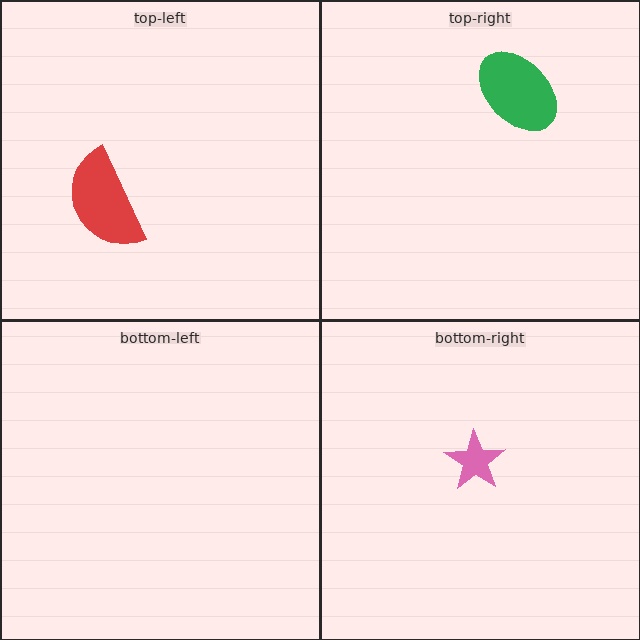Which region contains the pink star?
The bottom-right region.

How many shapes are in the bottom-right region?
1.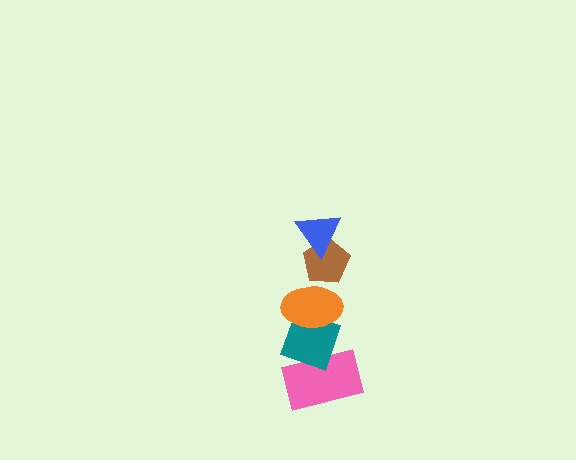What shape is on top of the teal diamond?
The orange ellipse is on top of the teal diamond.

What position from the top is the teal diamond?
The teal diamond is 4th from the top.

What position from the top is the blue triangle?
The blue triangle is 1st from the top.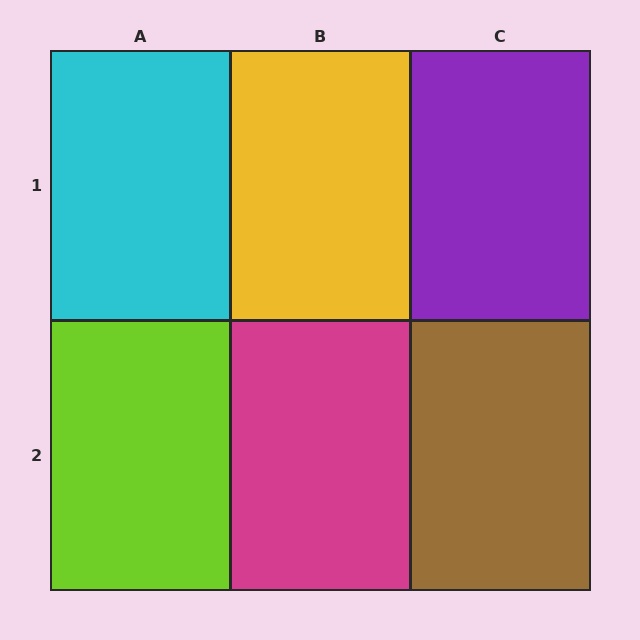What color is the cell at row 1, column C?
Purple.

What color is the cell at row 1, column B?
Yellow.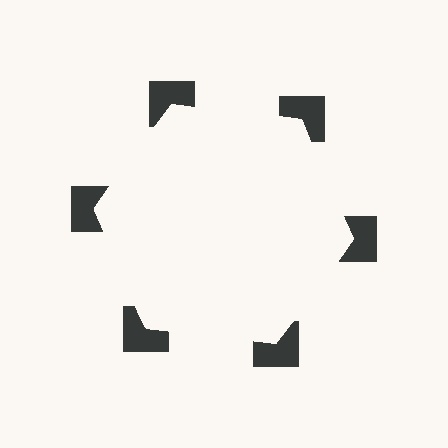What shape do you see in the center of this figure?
An illusory hexagon — its edges are inferred from the aligned wedge cuts in the notched squares, not physically drawn.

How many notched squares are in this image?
There are 6 — one at each vertex of the illusory hexagon.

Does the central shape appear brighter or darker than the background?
It typically appears slightly brighter than the background, even though no actual brightness change is drawn.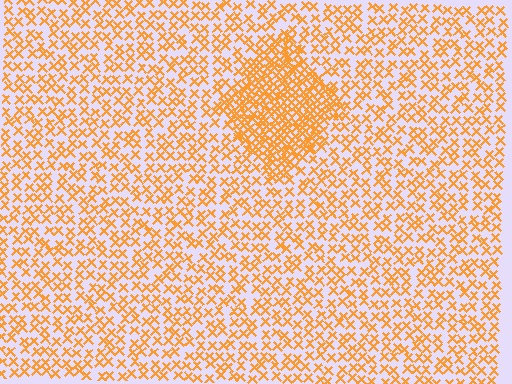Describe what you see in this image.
The image contains small orange elements arranged at two different densities. A diamond-shaped region is visible where the elements are more densely packed than the surrounding area.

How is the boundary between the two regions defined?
The boundary is defined by a change in element density (approximately 2.3x ratio). All elements are the same color, size, and shape.